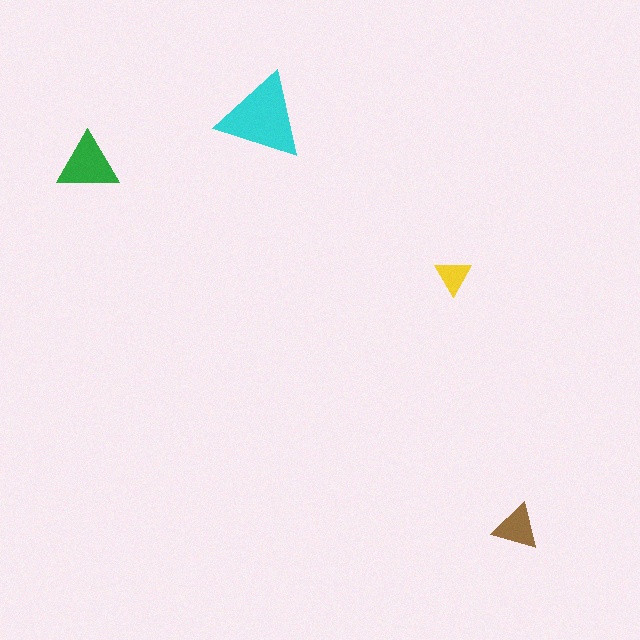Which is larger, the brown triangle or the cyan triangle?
The cyan one.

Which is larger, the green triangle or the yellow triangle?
The green one.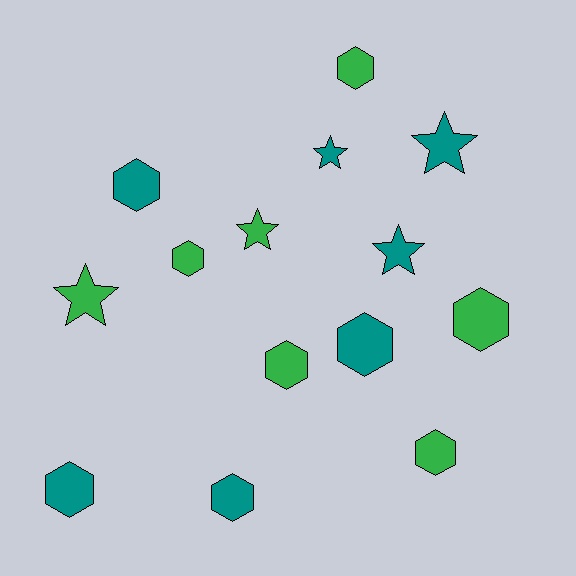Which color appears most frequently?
Green, with 7 objects.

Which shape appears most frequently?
Hexagon, with 9 objects.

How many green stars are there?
There are 2 green stars.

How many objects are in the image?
There are 14 objects.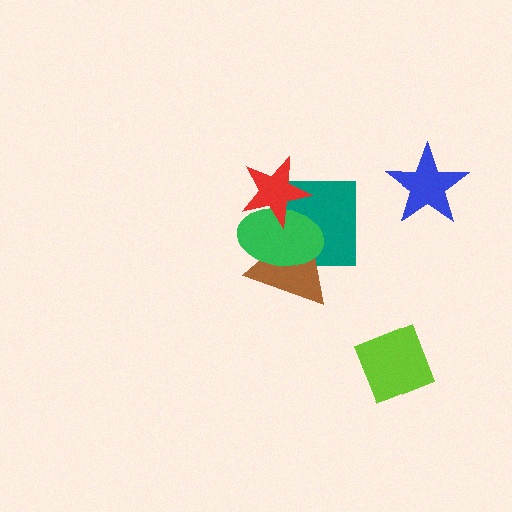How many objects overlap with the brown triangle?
3 objects overlap with the brown triangle.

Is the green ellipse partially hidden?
Yes, it is partially covered by another shape.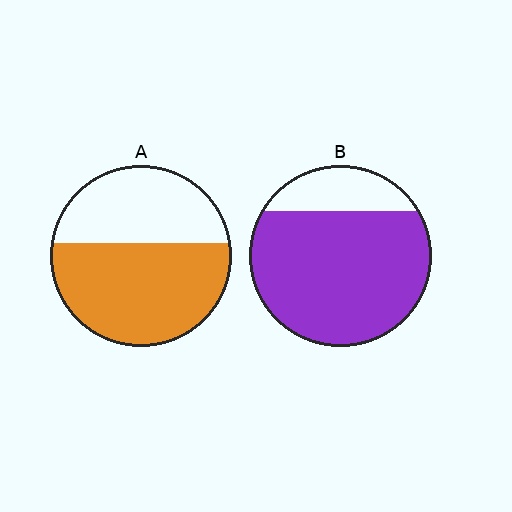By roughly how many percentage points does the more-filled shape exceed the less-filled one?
By roughly 20 percentage points (B over A).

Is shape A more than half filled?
Yes.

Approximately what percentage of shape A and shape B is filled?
A is approximately 60% and B is approximately 80%.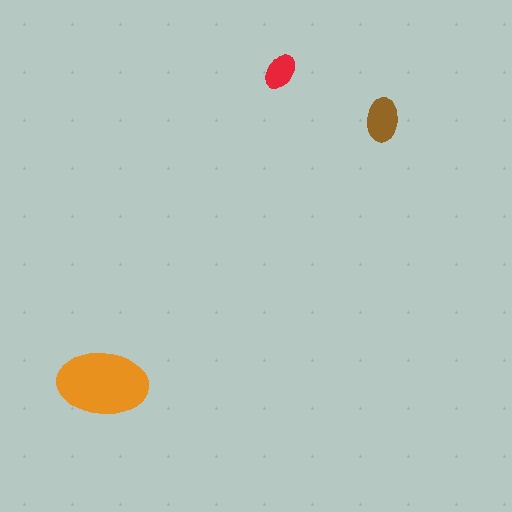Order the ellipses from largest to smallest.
the orange one, the brown one, the red one.